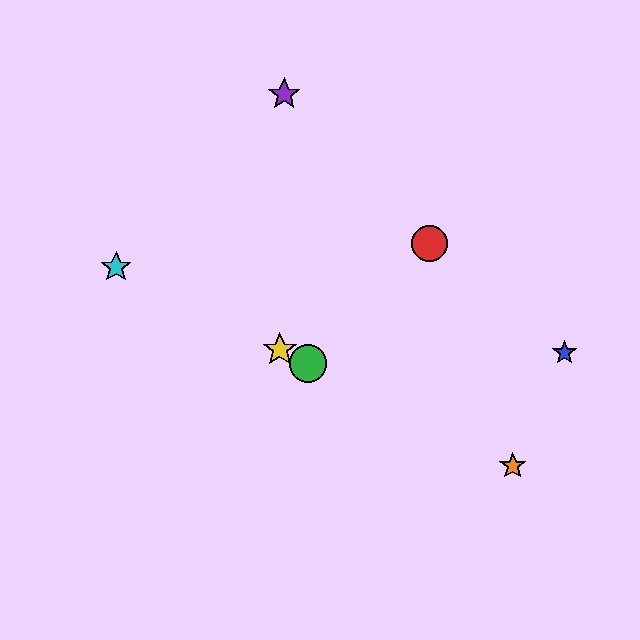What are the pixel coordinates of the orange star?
The orange star is at (513, 466).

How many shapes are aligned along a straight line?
4 shapes (the green circle, the yellow star, the orange star, the cyan star) are aligned along a straight line.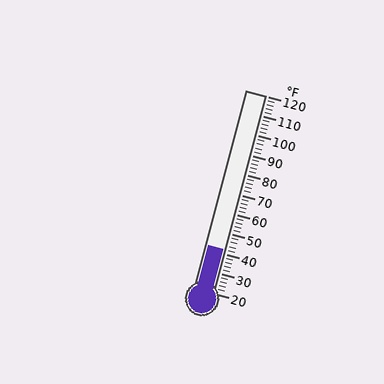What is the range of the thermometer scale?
The thermometer scale ranges from 20°F to 120°F.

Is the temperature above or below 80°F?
The temperature is below 80°F.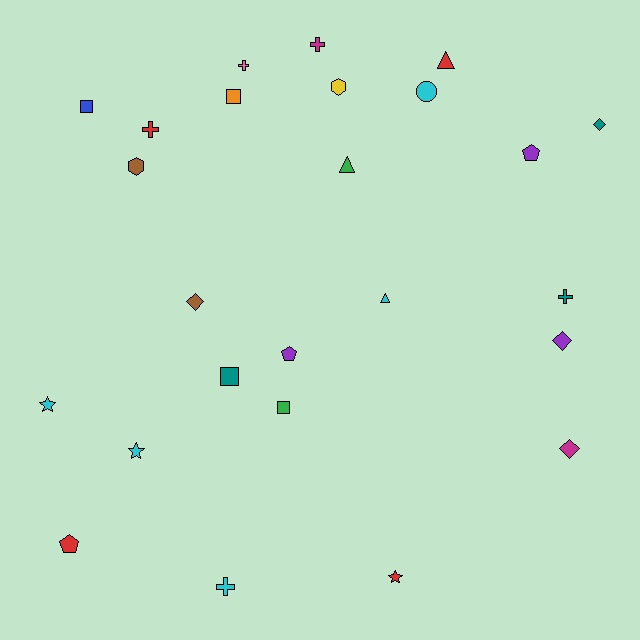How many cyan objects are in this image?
There are 5 cyan objects.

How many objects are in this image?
There are 25 objects.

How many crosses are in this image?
There are 5 crosses.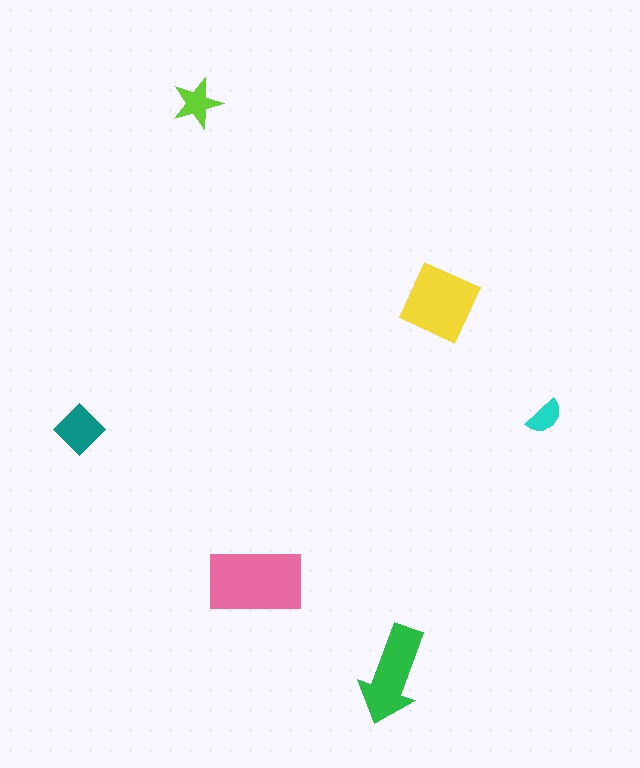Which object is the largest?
The pink rectangle.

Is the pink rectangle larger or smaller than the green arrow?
Larger.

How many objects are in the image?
There are 6 objects in the image.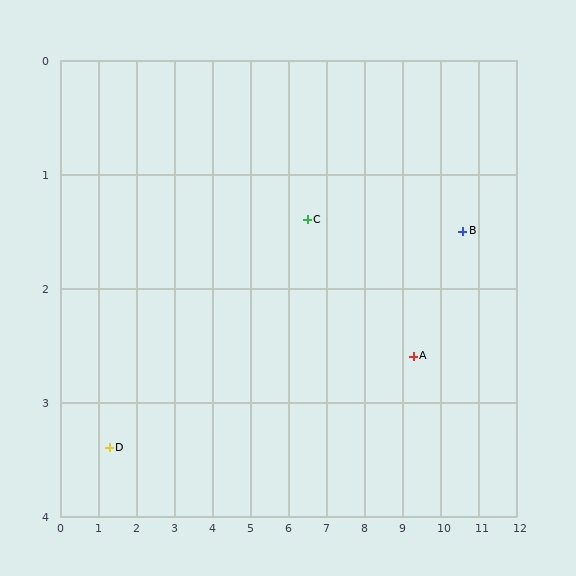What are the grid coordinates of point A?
Point A is at approximately (9.3, 2.6).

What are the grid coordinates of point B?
Point B is at approximately (10.6, 1.5).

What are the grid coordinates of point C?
Point C is at approximately (6.5, 1.4).